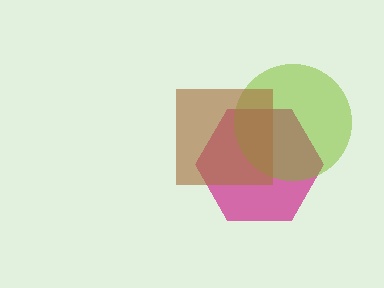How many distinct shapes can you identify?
There are 3 distinct shapes: a magenta hexagon, a lime circle, a brown square.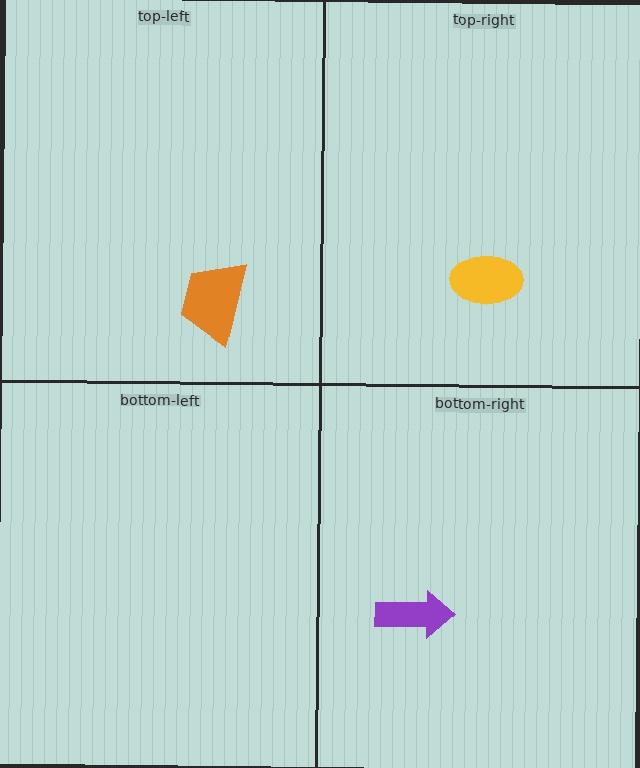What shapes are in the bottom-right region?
The purple arrow.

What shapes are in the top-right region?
The yellow ellipse.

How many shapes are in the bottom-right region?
1.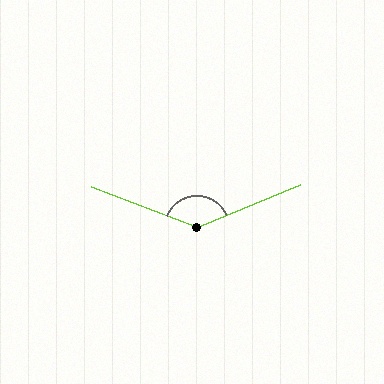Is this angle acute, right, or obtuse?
It is obtuse.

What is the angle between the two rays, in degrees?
Approximately 137 degrees.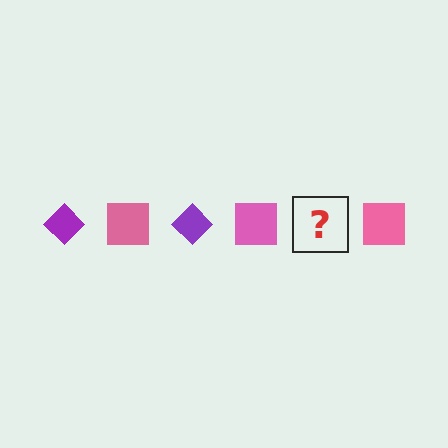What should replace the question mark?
The question mark should be replaced with a purple diamond.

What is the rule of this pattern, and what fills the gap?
The rule is that the pattern alternates between purple diamond and pink square. The gap should be filled with a purple diamond.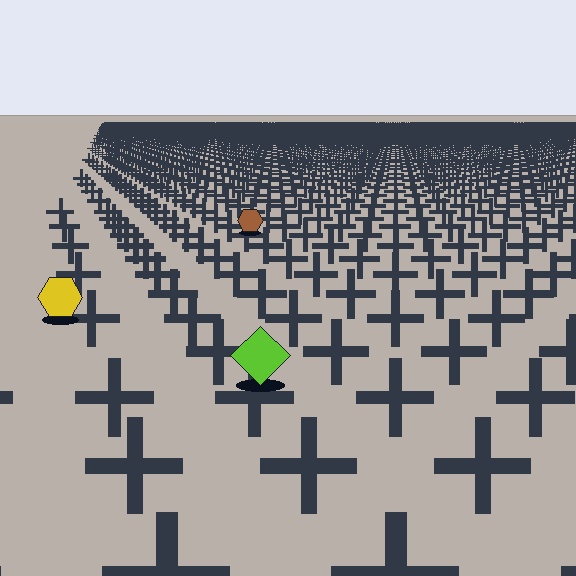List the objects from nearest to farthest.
From nearest to farthest: the lime diamond, the yellow hexagon, the brown hexagon.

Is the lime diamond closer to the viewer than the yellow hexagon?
Yes. The lime diamond is closer — you can tell from the texture gradient: the ground texture is coarser near it.